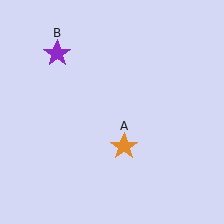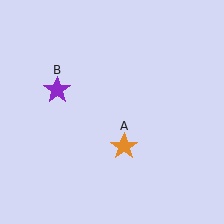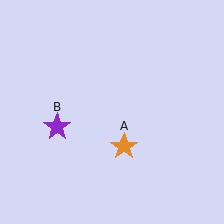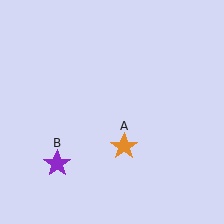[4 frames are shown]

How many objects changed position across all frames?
1 object changed position: purple star (object B).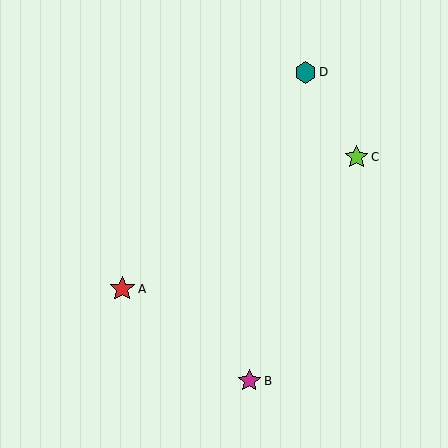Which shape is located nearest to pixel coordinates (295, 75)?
The teal hexagon (labeled D) at (305, 72) is nearest to that location.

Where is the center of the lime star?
The center of the lime star is at (357, 157).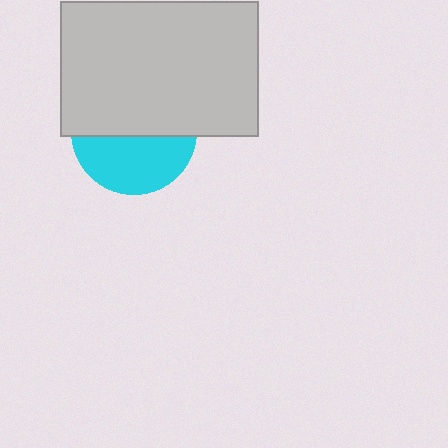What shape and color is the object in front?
The object in front is a light gray rectangle.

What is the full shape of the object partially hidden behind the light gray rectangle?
The partially hidden object is a cyan circle.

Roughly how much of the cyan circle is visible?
A small part of it is visible (roughly 44%).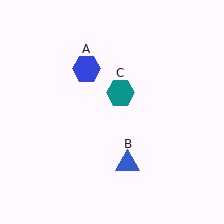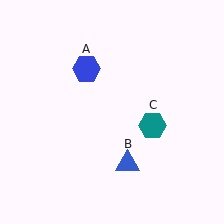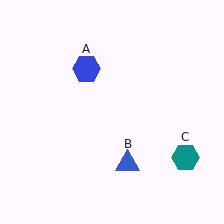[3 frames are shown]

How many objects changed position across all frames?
1 object changed position: teal hexagon (object C).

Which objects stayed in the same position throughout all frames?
Blue hexagon (object A) and blue triangle (object B) remained stationary.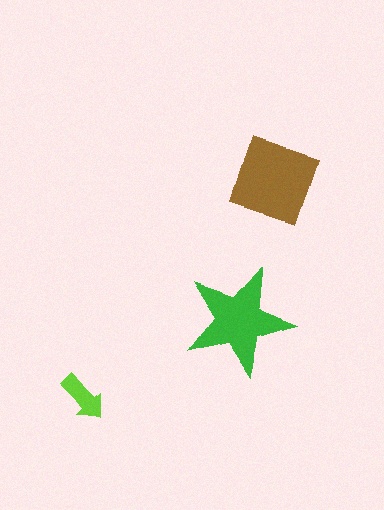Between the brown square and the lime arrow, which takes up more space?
The brown square.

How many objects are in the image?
There are 3 objects in the image.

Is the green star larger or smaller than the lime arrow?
Larger.